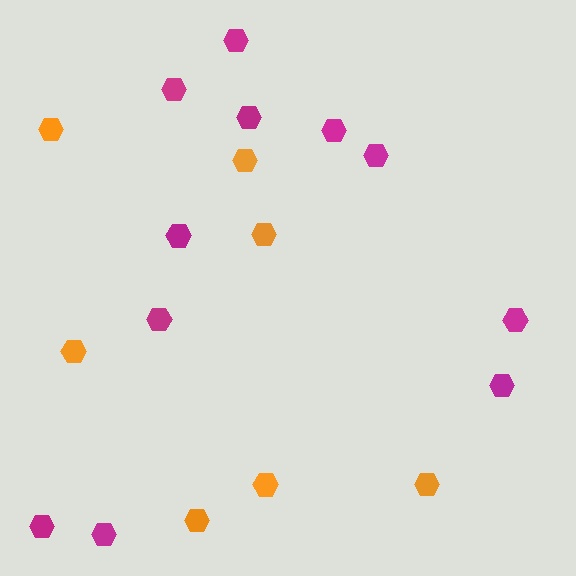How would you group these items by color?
There are 2 groups: one group of magenta hexagons (11) and one group of orange hexagons (7).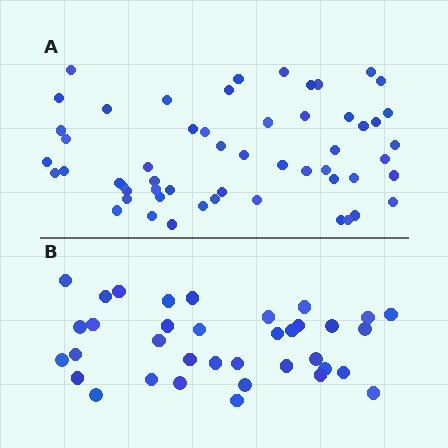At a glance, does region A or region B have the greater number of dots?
Region A (the top region) has more dots.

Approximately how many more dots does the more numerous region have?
Region A has approximately 20 more dots than region B.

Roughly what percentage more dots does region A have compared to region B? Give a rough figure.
About 55% more.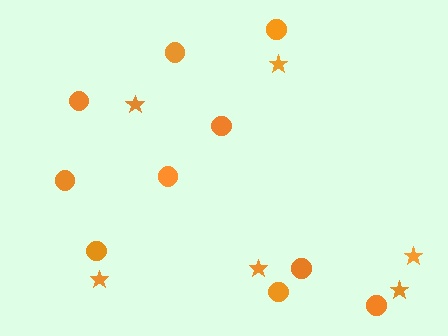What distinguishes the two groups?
There are 2 groups: one group of circles (10) and one group of stars (6).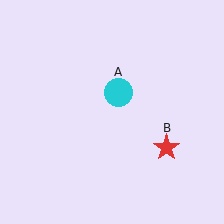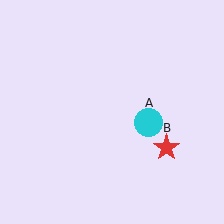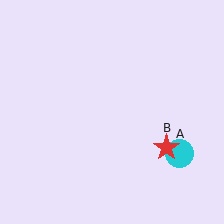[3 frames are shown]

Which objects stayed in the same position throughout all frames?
Red star (object B) remained stationary.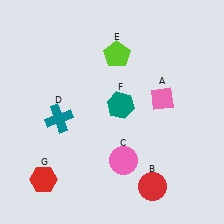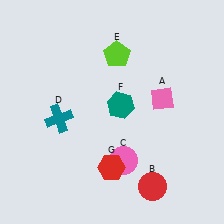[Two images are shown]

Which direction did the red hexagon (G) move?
The red hexagon (G) moved right.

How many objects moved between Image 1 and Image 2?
1 object moved between the two images.